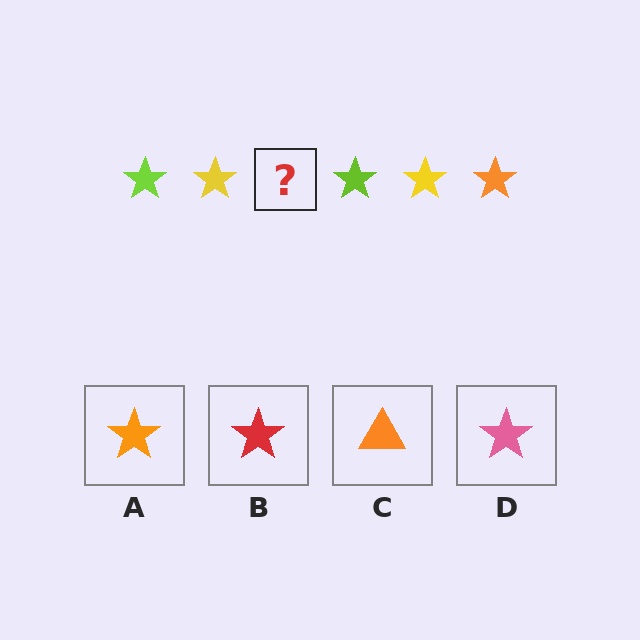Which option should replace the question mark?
Option A.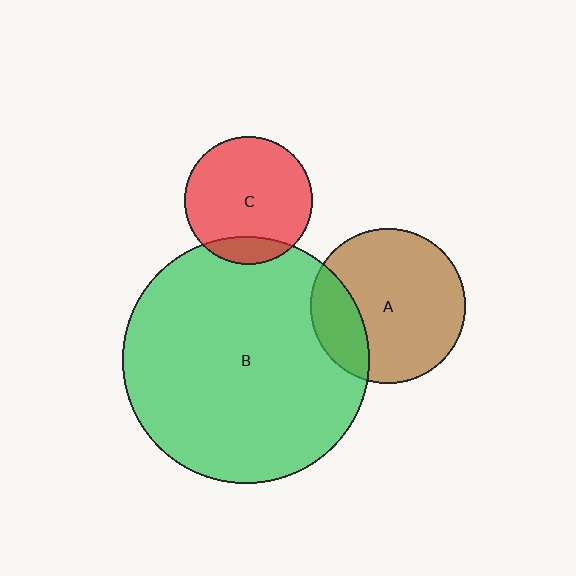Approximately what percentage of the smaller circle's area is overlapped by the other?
Approximately 20%.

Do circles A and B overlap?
Yes.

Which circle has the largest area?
Circle B (green).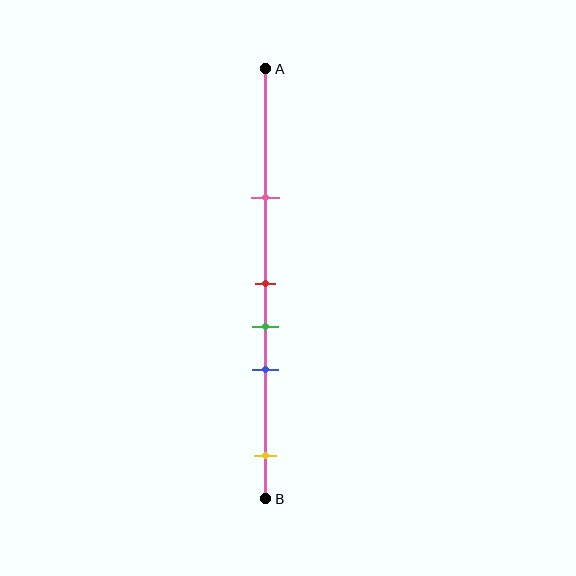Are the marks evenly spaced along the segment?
No, the marks are not evenly spaced.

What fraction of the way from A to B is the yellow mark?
The yellow mark is approximately 90% (0.9) of the way from A to B.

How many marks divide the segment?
There are 5 marks dividing the segment.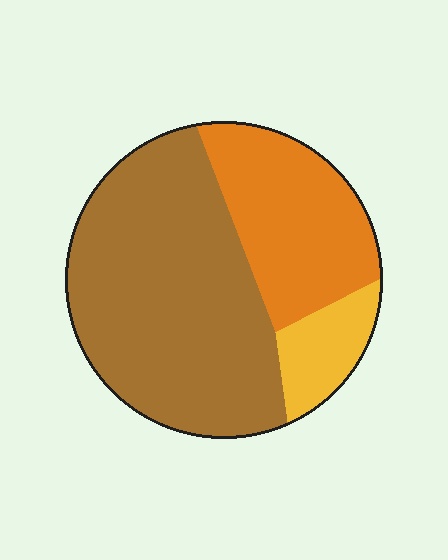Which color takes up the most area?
Brown, at roughly 60%.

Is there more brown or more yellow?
Brown.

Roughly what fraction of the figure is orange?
Orange covers roughly 30% of the figure.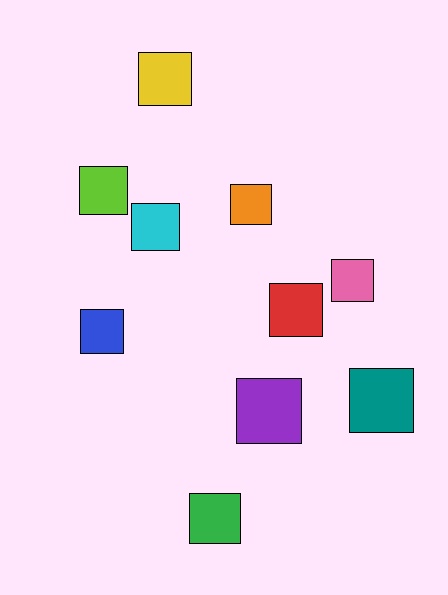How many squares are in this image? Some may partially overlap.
There are 10 squares.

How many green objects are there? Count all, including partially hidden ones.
There is 1 green object.